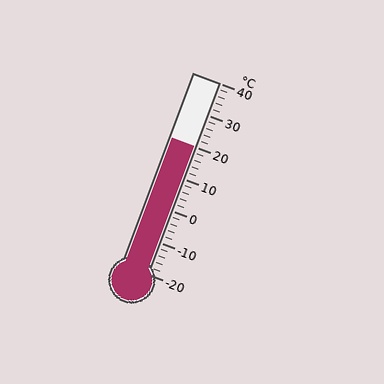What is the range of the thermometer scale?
The thermometer scale ranges from -20°C to 40°C.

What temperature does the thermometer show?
The thermometer shows approximately 20°C.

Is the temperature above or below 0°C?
The temperature is above 0°C.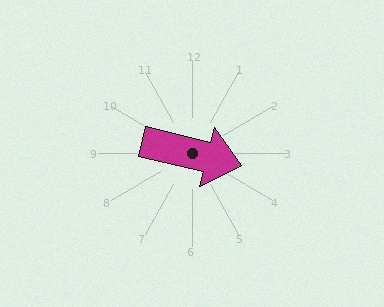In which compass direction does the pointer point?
East.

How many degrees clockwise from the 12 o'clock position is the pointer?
Approximately 103 degrees.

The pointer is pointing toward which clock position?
Roughly 3 o'clock.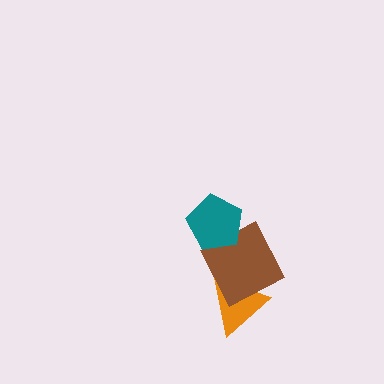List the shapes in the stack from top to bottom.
From top to bottom: the teal pentagon, the brown square, the orange triangle.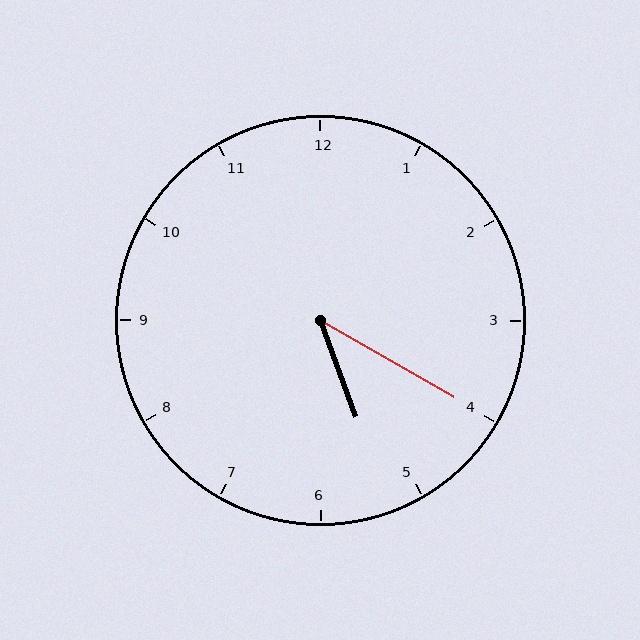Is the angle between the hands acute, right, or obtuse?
It is acute.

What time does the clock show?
5:20.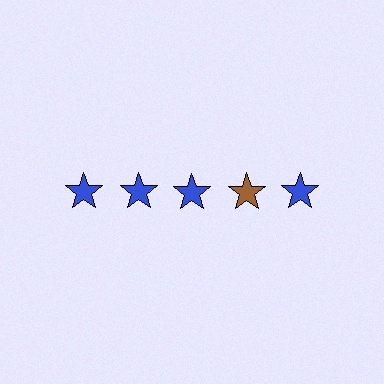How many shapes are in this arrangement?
There are 5 shapes arranged in a grid pattern.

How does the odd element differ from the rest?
It has a different color: brown instead of blue.